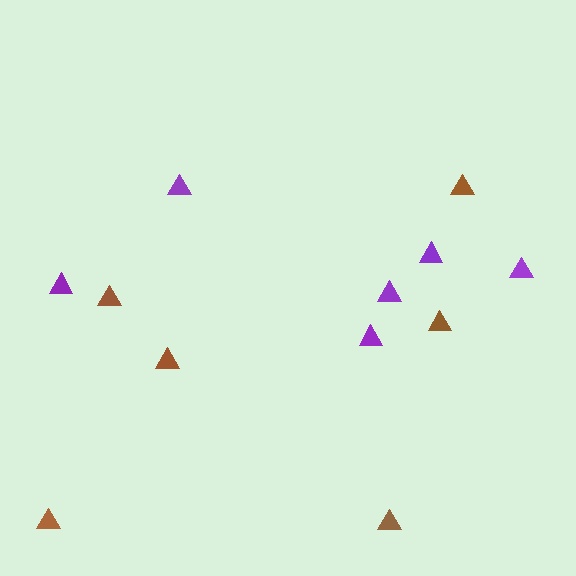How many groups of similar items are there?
There are 2 groups: one group of brown triangles (6) and one group of purple triangles (6).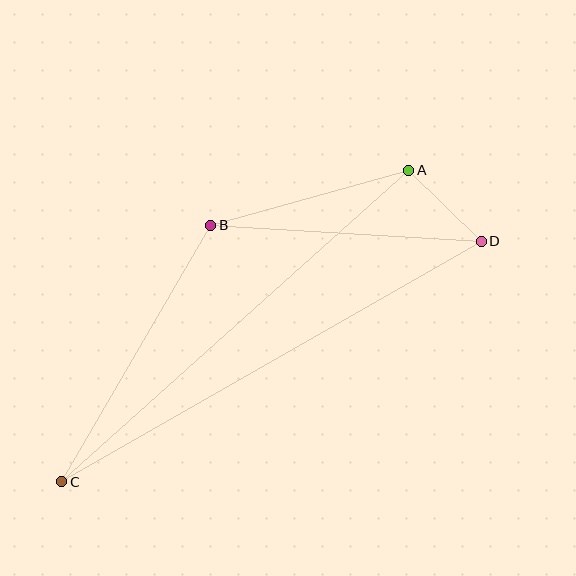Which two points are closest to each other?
Points A and D are closest to each other.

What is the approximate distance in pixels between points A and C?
The distance between A and C is approximately 466 pixels.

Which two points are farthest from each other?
Points C and D are farthest from each other.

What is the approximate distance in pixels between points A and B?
The distance between A and B is approximately 206 pixels.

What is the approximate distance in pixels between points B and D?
The distance between B and D is approximately 271 pixels.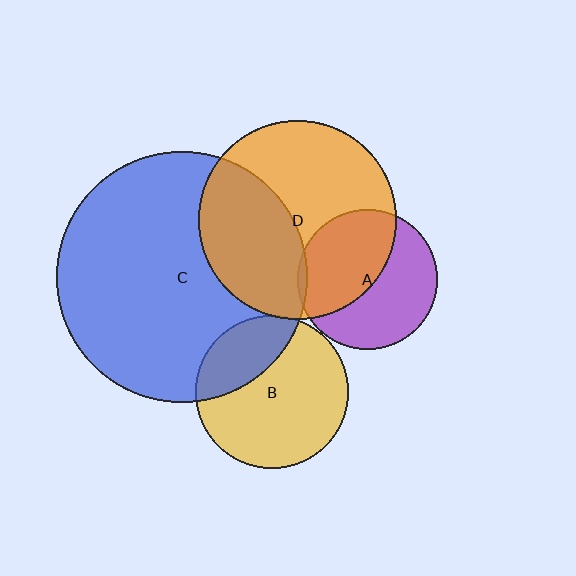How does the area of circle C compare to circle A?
Approximately 3.2 times.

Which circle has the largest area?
Circle C (blue).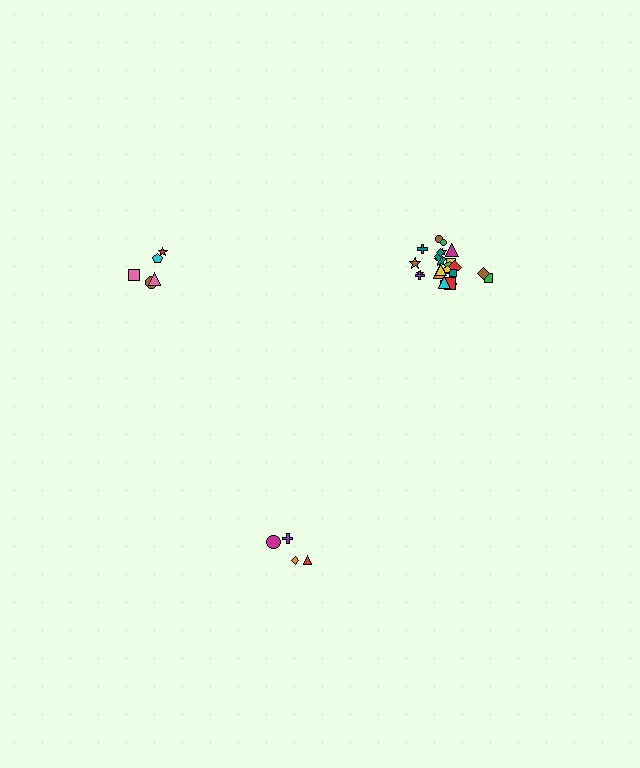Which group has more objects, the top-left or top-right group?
The top-right group.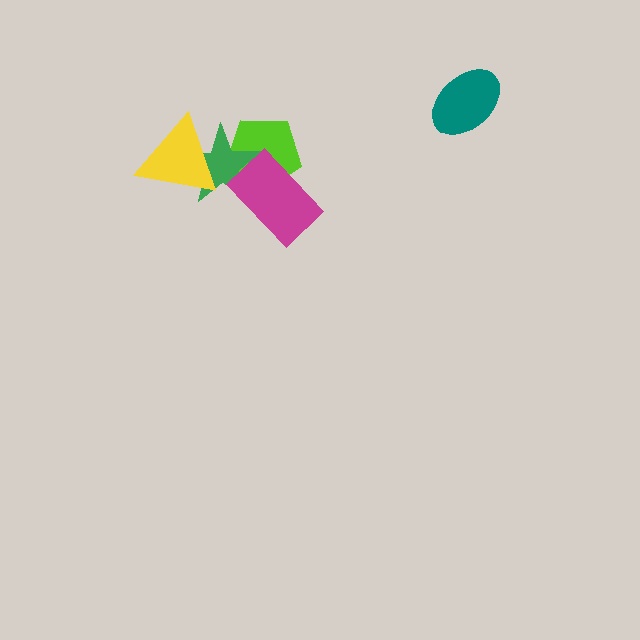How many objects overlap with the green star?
3 objects overlap with the green star.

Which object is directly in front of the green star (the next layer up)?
The yellow triangle is directly in front of the green star.